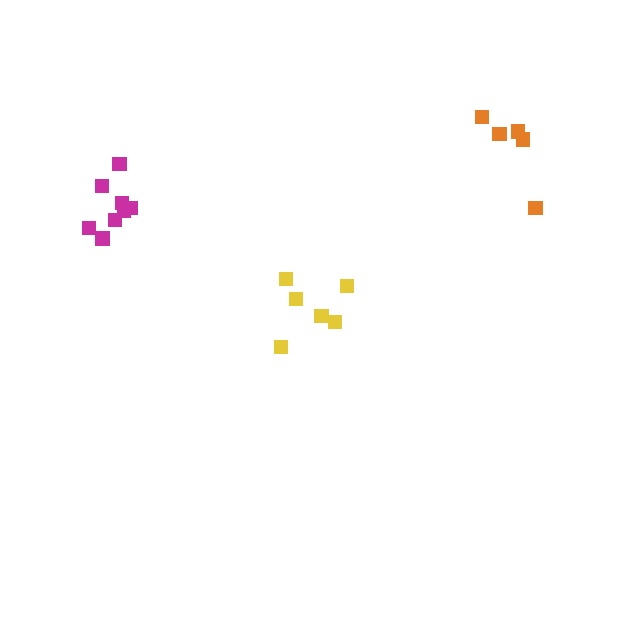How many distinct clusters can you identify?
There are 3 distinct clusters.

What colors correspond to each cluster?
The clusters are colored: yellow, orange, magenta.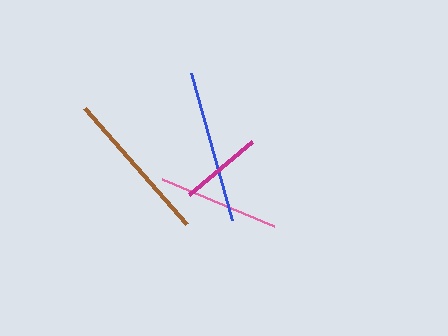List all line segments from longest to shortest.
From longest to shortest: brown, blue, pink, magenta.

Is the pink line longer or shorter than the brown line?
The brown line is longer than the pink line.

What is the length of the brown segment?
The brown segment is approximately 154 pixels long.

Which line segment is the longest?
The brown line is the longest at approximately 154 pixels.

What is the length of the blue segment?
The blue segment is approximately 153 pixels long.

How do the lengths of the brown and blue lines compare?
The brown and blue lines are approximately the same length.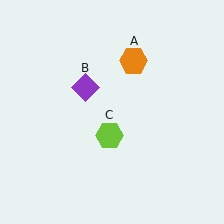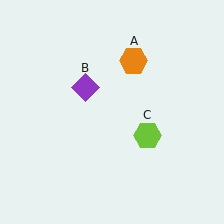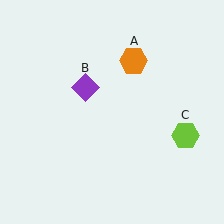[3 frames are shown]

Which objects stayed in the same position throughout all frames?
Orange hexagon (object A) and purple diamond (object B) remained stationary.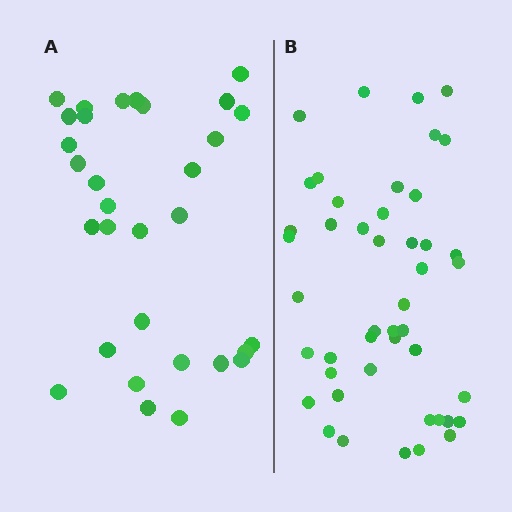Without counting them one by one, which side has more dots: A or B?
Region B (the right region) has more dots.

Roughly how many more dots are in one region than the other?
Region B has approximately 15 more dots than region A.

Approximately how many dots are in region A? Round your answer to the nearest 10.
About 30 dots. (The exact count is 31, which rounds to 30.)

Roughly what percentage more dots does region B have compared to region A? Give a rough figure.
About 50% more.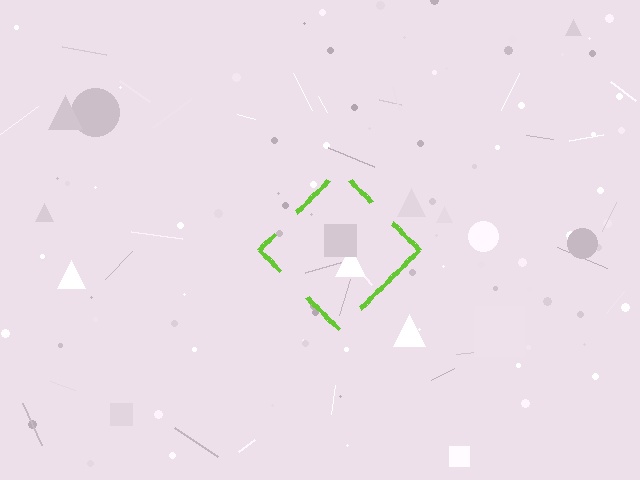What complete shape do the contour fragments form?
The contour fragments form a diamond.